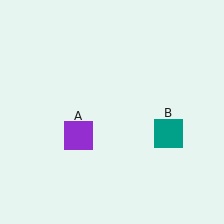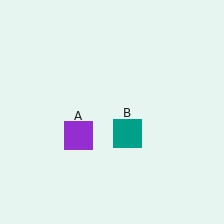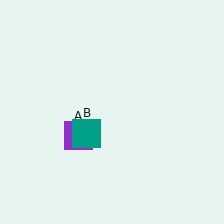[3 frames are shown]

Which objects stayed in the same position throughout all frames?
Purple square (object A) remained stationary.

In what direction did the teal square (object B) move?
The teal square (object B) moved left.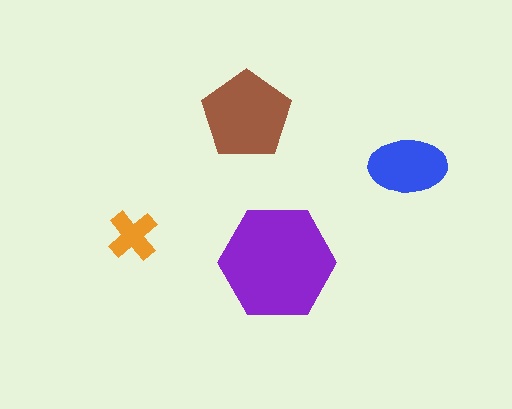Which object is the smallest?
The orange cross.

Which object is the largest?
The purple hexagon.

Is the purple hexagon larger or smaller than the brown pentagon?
Larger.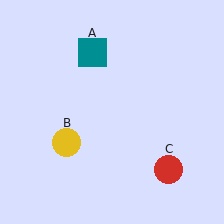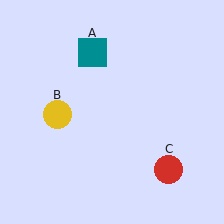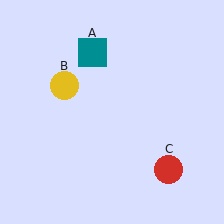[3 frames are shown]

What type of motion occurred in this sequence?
The yellow circle (object B) rotated clockwise around the center of the scene.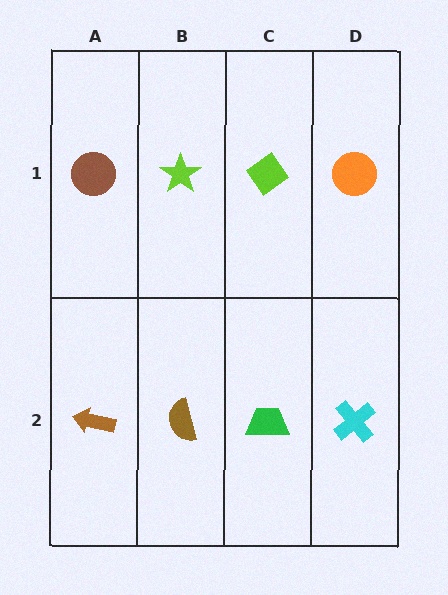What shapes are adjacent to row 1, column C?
A green trapezoid (row 2, column C), a lime star (row 1, column B), an orange circle (row 1, column D).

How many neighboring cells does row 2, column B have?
3.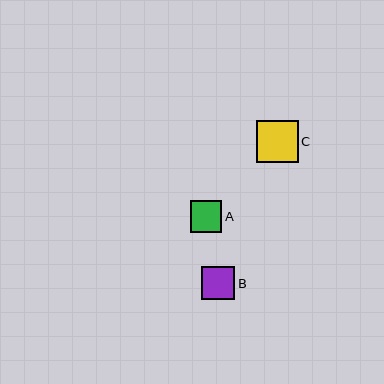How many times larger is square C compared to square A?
Square C is approximately 1.3 times the size of square A.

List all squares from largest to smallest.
From largest to smallest: C, B, A.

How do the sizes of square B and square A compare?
Square B and square A are approximately the same size.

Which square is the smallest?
Square A is the smallest with a size of approximately 32 pixels.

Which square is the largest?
Square C is the largest with a size of approximately 42 pixels.